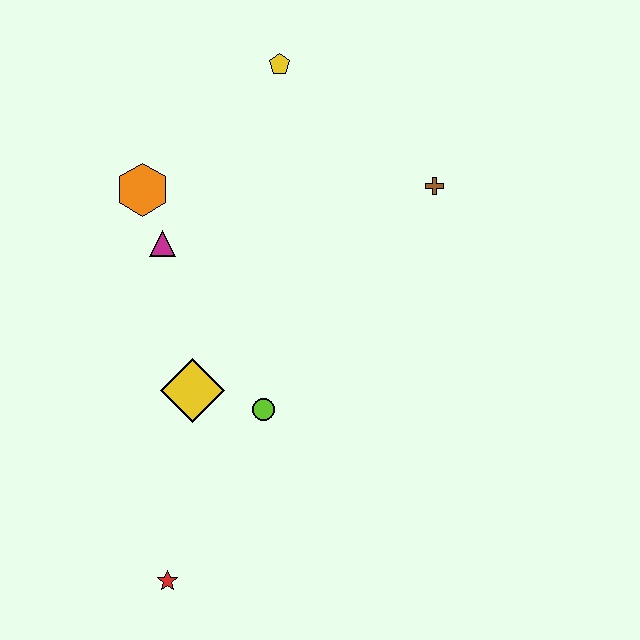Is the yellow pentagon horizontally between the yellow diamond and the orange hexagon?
No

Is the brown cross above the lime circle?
Yes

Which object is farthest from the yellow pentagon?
The red star is farthest from the yellow pentagon.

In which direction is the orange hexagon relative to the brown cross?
The orange hexagon is to the left of the brown cross.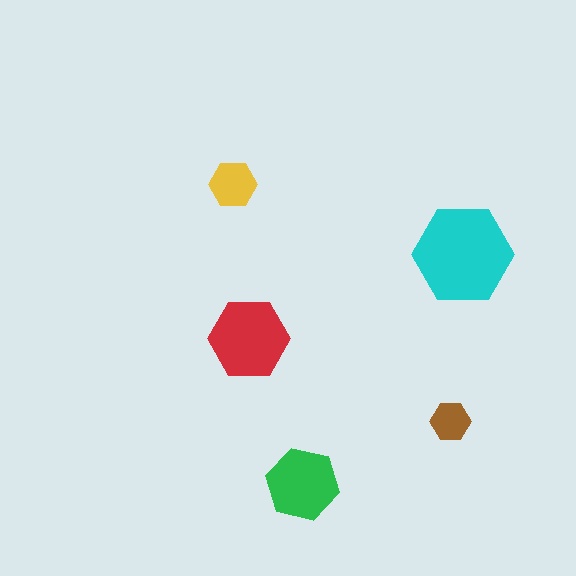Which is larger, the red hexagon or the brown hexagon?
The red one.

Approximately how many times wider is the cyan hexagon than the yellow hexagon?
About 2 times wider.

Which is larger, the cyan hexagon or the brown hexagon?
The cyan one.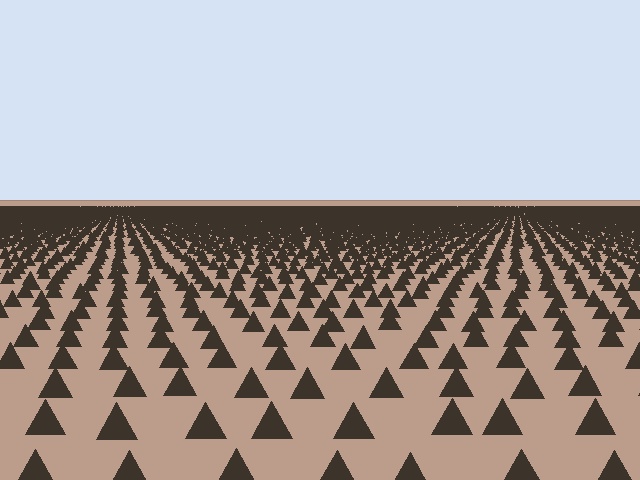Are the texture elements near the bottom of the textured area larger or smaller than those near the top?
Larger. Near the bottom, elements are closer to the viewer and appear at a bigger on-screen size.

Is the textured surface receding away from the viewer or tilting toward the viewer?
The surface is receding away from the viewer. Texture elements get smaller and denser toward the top.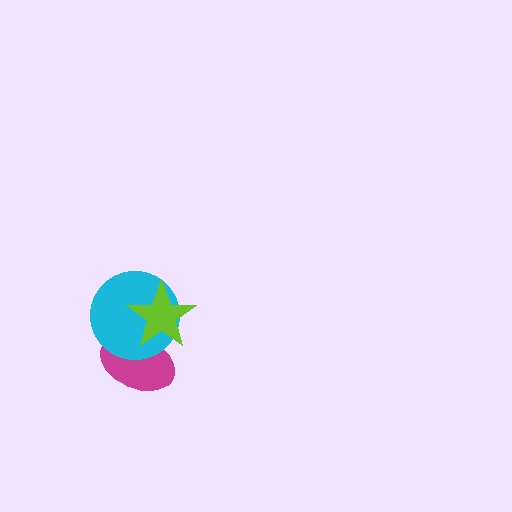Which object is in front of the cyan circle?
The lime star is in front of the cyan circle.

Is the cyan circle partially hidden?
Yes, it is partially covered by another shape.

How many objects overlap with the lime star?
2 objects overlap with the lime star.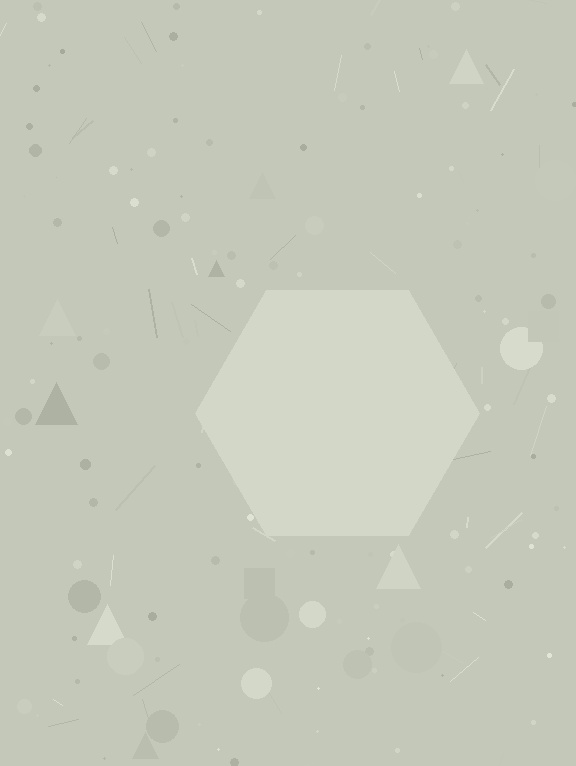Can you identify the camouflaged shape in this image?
The camouflaged shape is a hexagon.